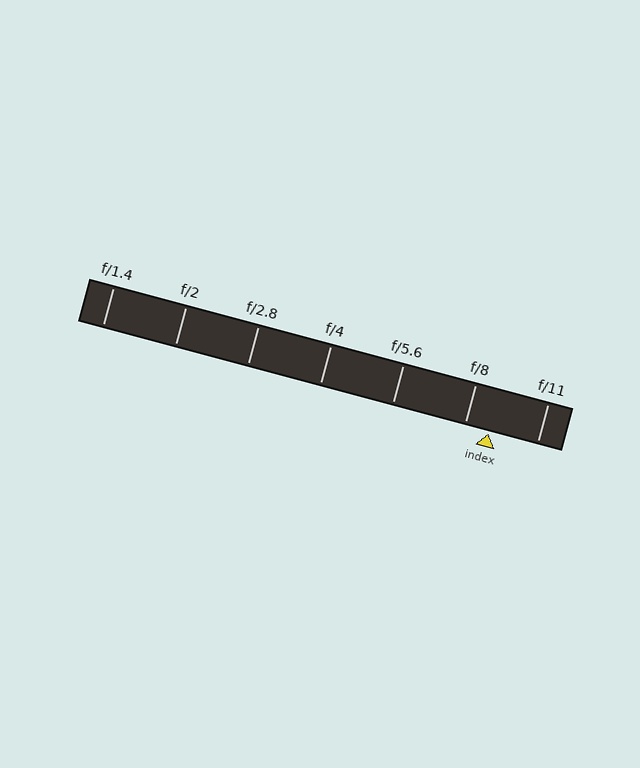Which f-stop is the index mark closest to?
The index mark is closest to f/8.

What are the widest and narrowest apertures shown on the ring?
The widest aperture shown is f/1.4 and the narrowest is f/11.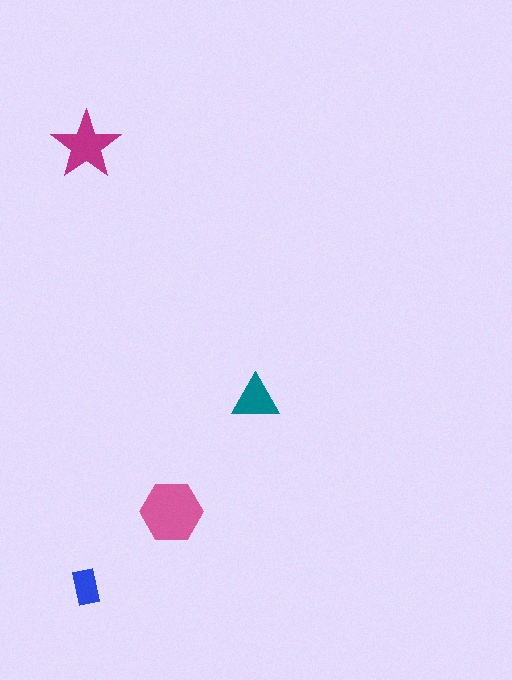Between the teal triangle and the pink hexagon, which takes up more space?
The pink hexagon.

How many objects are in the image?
There are 4 objects in the image.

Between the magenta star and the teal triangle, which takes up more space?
The magenta star.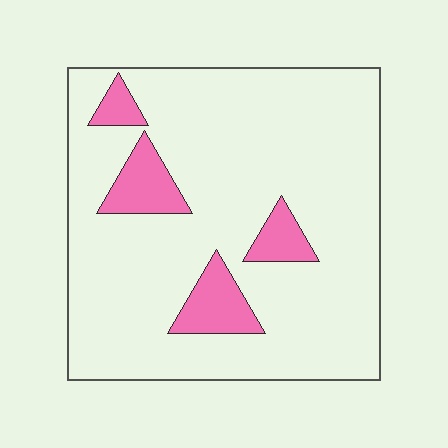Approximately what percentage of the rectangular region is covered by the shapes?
Approximately 15%.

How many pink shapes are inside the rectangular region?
4.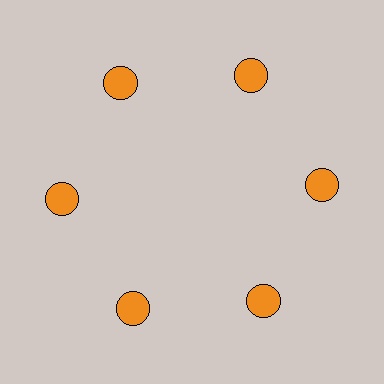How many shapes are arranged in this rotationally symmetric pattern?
There are 6 shapes, arranged in 6 groups of 1.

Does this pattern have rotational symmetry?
Yes, this pattern has 6-fold rotational symmetry. It looks the same after rotating 60 degrees around the center.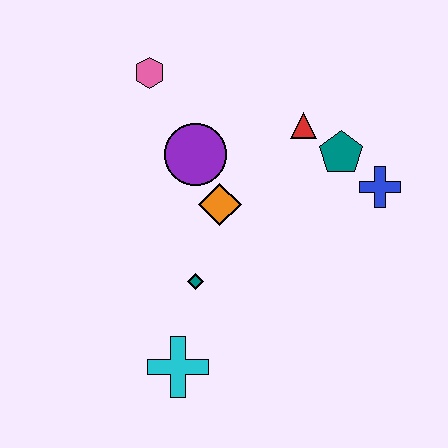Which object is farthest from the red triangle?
The cyan cross is farthest from the red triangle.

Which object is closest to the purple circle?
The orange diamond is closest to the purple circle.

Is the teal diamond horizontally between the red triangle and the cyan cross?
Yes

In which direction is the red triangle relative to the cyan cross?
The red triangle is above the cyan cross.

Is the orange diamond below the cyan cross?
No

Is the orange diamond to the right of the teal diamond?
Yes